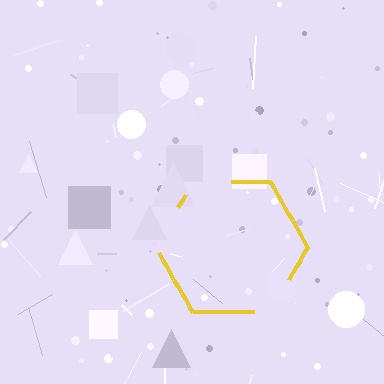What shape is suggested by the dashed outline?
The dashed outline suggests a hexagon.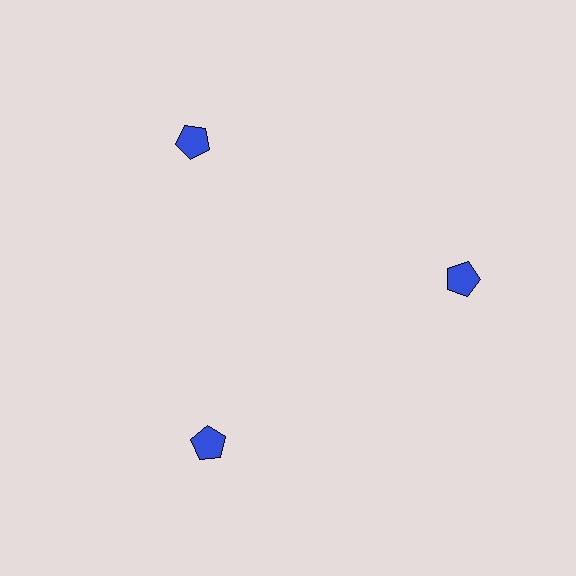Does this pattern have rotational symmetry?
Yes, this pattern has 3-fold rotational symmetry. It looks the same after rotating 120 degrees around the center.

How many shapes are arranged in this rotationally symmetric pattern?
There are 3 shapes, arranged in 3 groups of 1.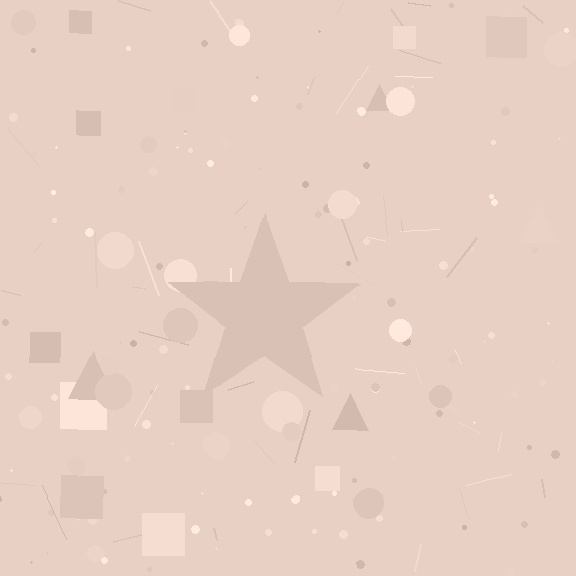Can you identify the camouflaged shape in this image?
The camouflaged shape is a star.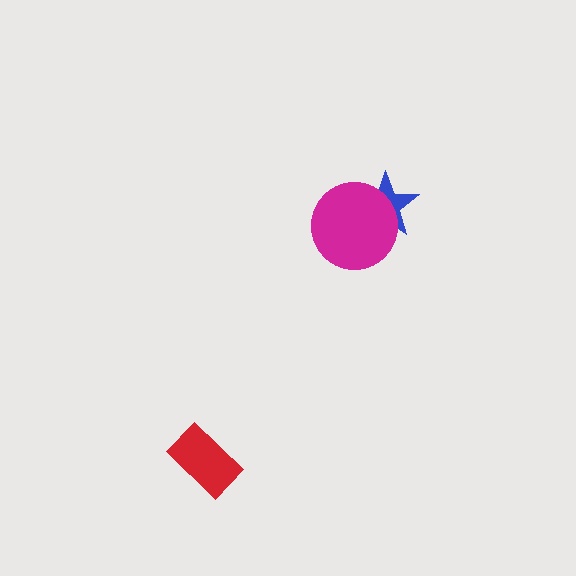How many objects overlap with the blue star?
1 object overlaps with the blue star.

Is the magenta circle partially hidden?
No, no other shape covers it.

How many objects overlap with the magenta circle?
1 object overlaps with the magenta circle.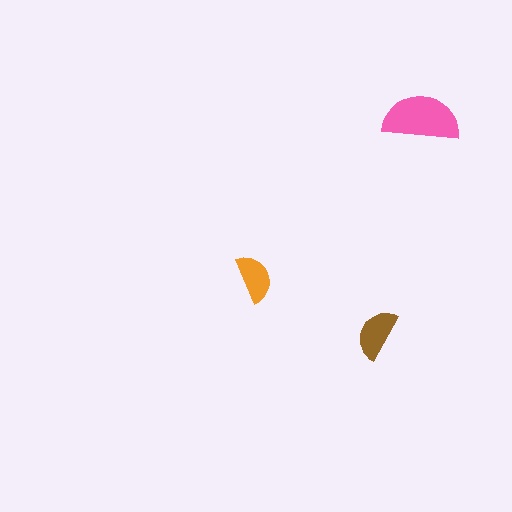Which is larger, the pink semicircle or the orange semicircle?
The pink one.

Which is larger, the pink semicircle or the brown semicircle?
The pink one.